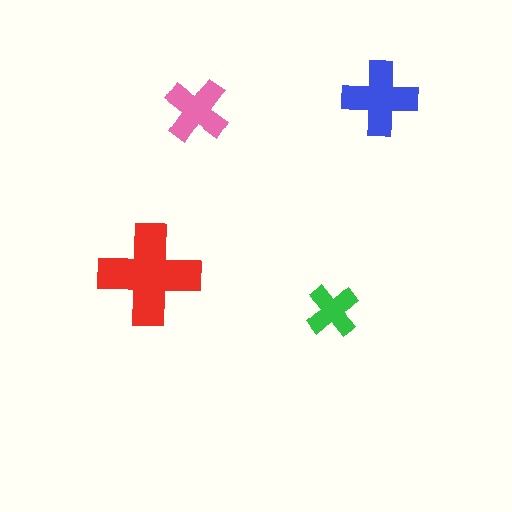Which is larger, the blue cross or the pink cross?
The blue one.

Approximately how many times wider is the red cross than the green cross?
About 2 times wider.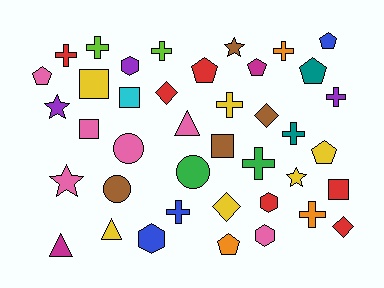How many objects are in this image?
There are 40 objects.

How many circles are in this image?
There are 3 circles.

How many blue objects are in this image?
There are 3 blue objects.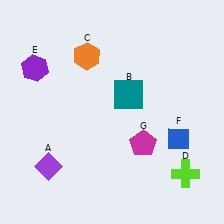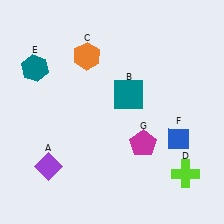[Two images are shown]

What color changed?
The hexagon (E) changed from purple in Image 1 to teal in Image 2.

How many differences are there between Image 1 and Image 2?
There is 1 difference between the two images.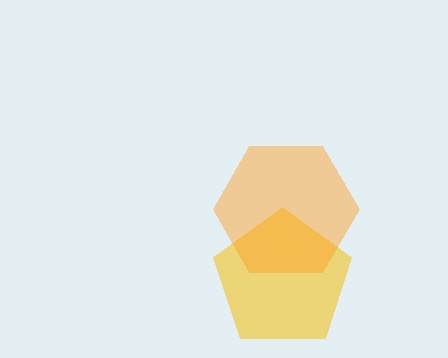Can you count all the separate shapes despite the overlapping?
Yes, there are 2 separate shapes.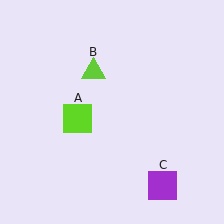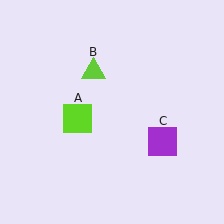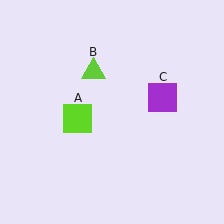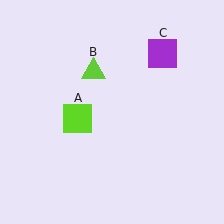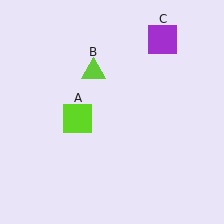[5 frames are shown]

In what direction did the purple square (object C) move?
The purple square (object C) moved up.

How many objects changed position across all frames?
1 object changed position: purple square (object C).